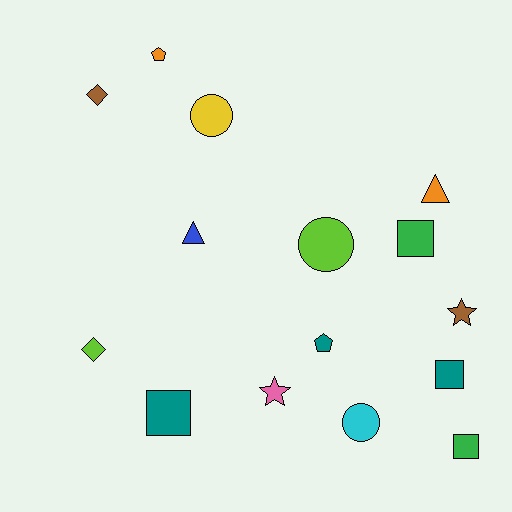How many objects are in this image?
There are 15 objects.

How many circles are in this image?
There are 3 circles.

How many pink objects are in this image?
There is 1 pink object.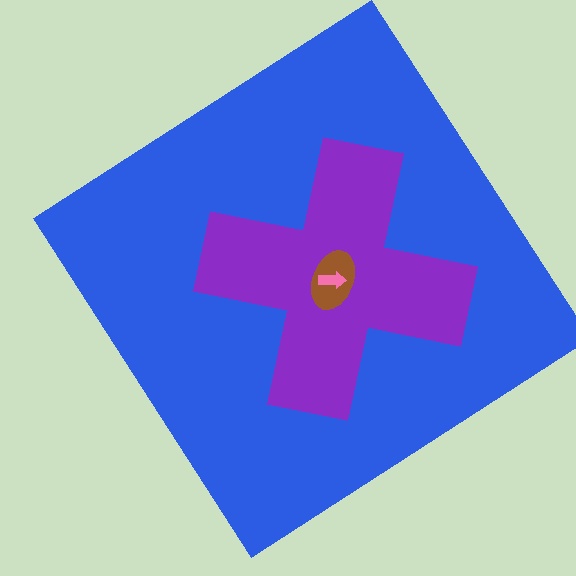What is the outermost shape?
The blue diamond.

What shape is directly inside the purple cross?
The brown ellipse.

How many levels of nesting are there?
4.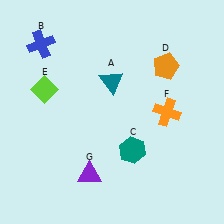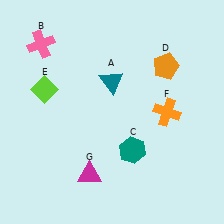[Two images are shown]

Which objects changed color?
B changed from blue to pink. G changed from purple to magenta.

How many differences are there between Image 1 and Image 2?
There are 2 differences between the two images.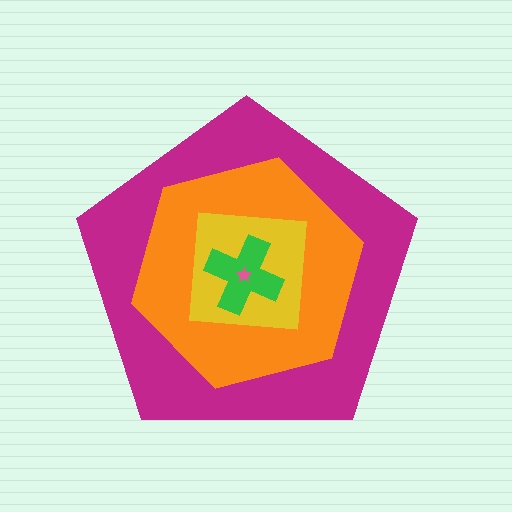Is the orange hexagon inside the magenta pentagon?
Yes.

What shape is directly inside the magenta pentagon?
The orange hexagon.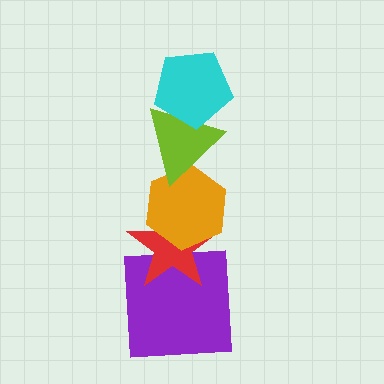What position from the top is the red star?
The red star is 4th from the top.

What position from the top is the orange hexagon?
The orange hexagon is 3rd from the top.